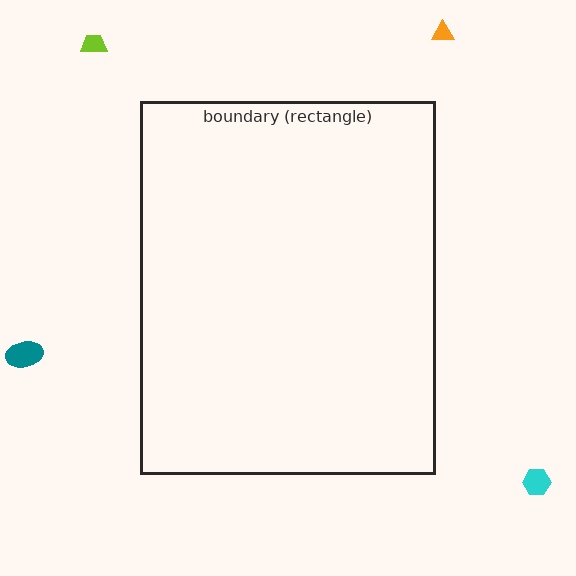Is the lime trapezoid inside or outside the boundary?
Outside.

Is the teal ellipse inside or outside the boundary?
Outside.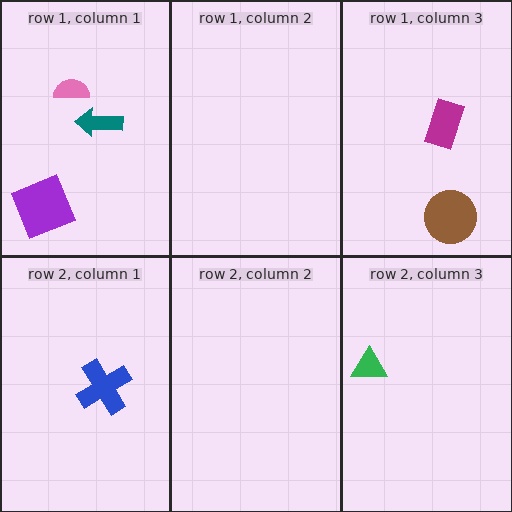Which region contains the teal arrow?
The row 1, column 1 region.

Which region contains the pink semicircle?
The row 1, column 1 region.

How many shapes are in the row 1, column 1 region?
3.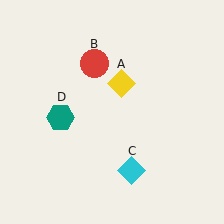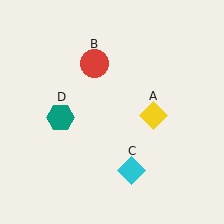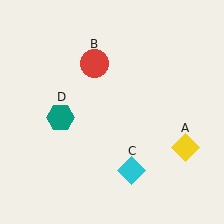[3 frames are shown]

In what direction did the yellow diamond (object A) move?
The yellow diamond (object A) moved down and to the right.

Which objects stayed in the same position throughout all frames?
Red circle (object B) and cyan diamond (object C) and teal hexagon (object D) remained stationary.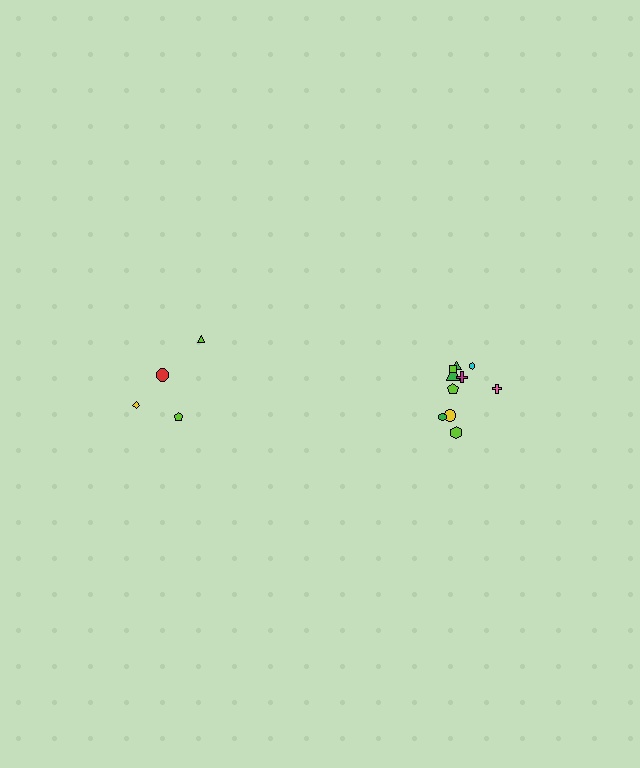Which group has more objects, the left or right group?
The right group.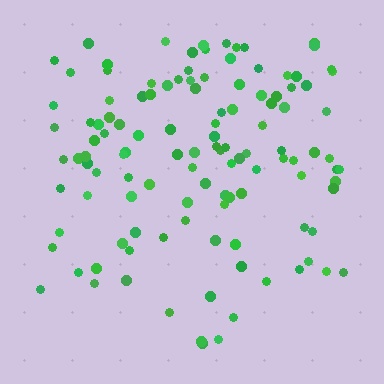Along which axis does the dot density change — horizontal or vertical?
Vertical.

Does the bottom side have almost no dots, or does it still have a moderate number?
Still a moderate number, just noticeably fewer than the top.